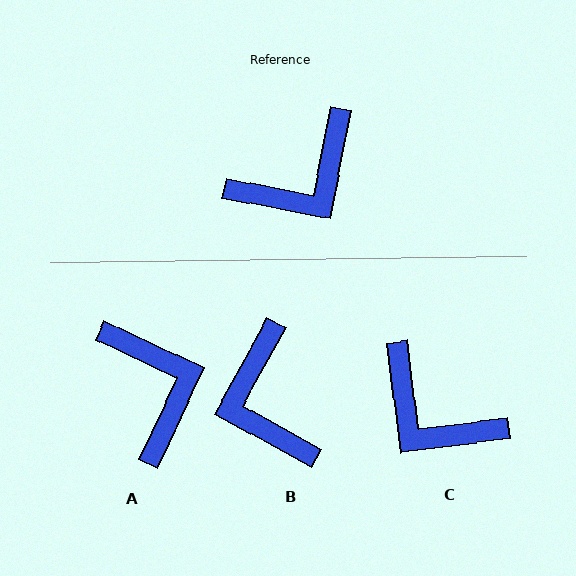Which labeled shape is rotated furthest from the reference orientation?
B, about 108 degrees away.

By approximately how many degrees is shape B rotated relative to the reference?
Approximately 108 degrees clockwise.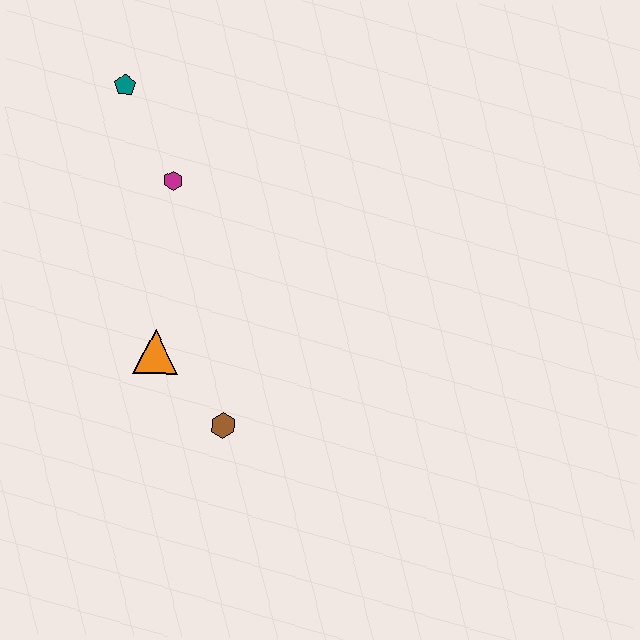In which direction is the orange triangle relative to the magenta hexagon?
The orange triangle is below the magenta hexagon.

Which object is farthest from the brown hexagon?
The teal pentagon is farthest from the brown hexagon.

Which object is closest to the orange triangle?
The brown hexagon is closest to the orange triangle.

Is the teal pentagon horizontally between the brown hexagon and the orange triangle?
No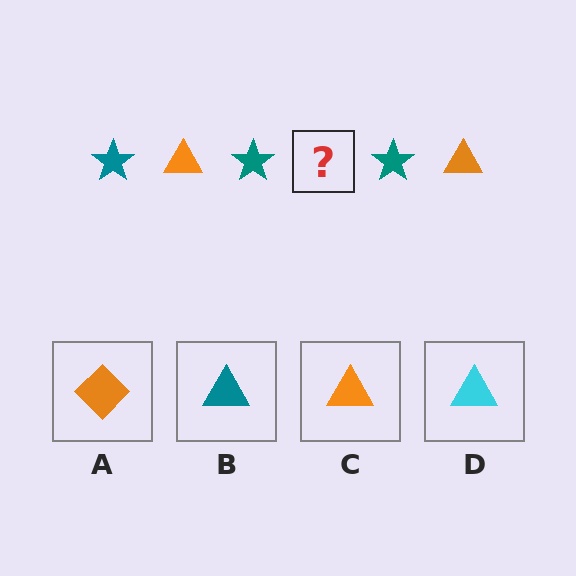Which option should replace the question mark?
Option C.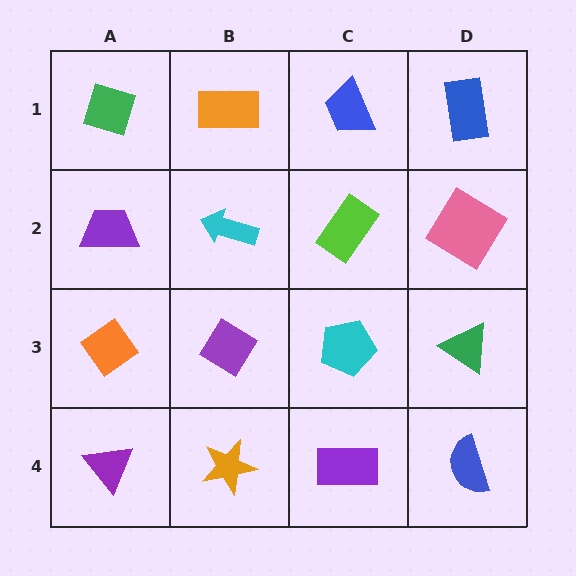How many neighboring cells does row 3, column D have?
3.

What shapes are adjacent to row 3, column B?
A cyan arrow (row 2, column B), an orange star (row 4, column B), an orange diamond (row 3, column A), a cyan pentagon (row 3, column C).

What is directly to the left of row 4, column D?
A purple rectangle.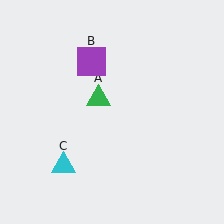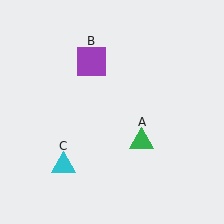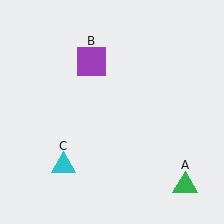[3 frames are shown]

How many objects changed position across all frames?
1 object changed position: green triangle (object A).